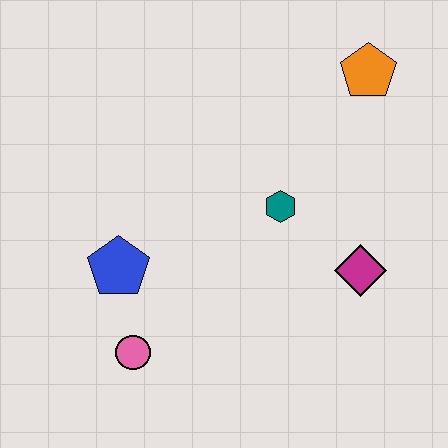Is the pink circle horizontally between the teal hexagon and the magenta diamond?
No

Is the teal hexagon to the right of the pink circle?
Yes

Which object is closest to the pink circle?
The blue pentagon is closest to the pink circle.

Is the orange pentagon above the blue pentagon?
Yes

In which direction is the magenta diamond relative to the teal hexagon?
The magenta diamond is to the right of the teal hexagon.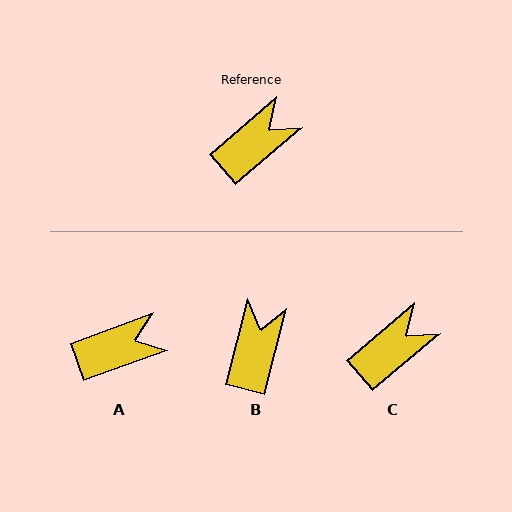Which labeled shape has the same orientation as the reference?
C.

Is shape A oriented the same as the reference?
No, it is off by about 20 degrees.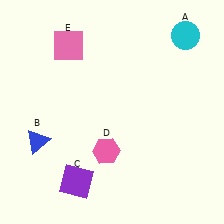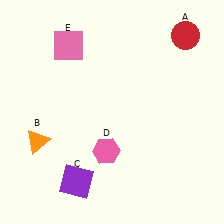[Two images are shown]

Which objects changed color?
A changed from cyan to red. B changed from blue to orange.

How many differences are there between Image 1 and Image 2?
There are 2 differences between the two images.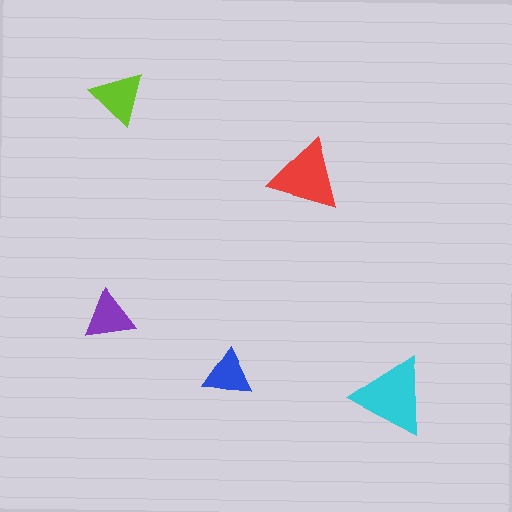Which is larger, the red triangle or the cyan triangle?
The cyan one.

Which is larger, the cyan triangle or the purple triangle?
The cyan one.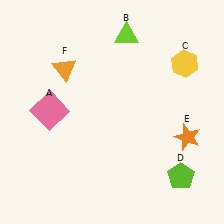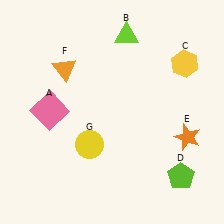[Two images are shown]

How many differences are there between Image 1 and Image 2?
There is 1 difference between the two images.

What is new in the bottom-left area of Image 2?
A yellow circle (G) was added in the bottom-left area of Image 2.